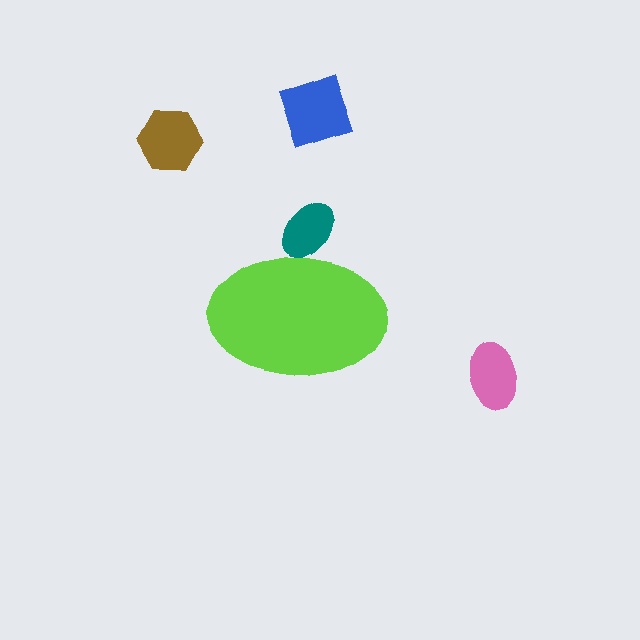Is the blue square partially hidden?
No, the blue square is fully visible.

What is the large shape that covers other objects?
A lime ellipse.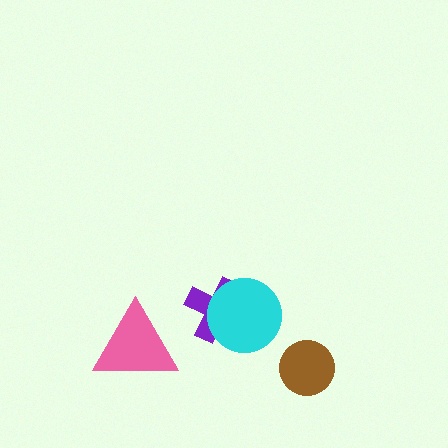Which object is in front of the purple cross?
The cyan circle is in front of the purple cross.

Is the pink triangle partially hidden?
No, no other shape covers it.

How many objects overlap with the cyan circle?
1 object overlaps with the cyan circle.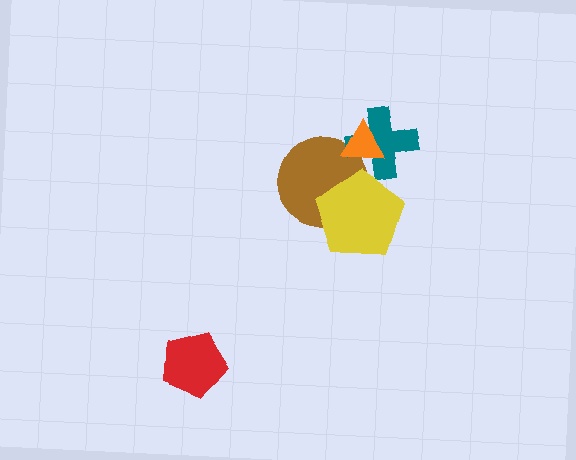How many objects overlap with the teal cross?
2 objects overlap with the teal cross.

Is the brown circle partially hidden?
Yes, it is partially covered by another shape.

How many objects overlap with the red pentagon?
0 objects overlap with the red pentagon.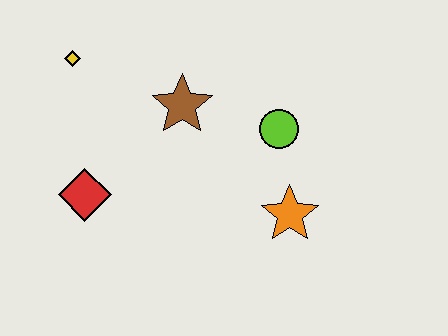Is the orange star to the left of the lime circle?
No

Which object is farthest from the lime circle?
The yellow diamond is farthest from the lime circle.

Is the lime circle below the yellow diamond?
Yes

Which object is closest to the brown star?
The lime circle is closest to the brown star.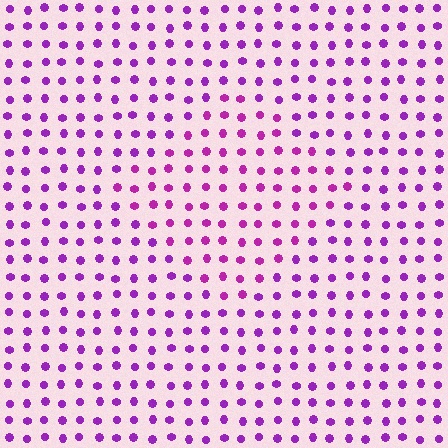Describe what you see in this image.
The image is filled with small purple elements in a uniform arrangement. A diamond-shaped region is visible where the elements are tinted to a slightly different hue, forming a subtle color boundary.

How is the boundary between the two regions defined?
The boundary is defined purely by a slight shift in hue (about 20 degrees). Spacing, size, and orientation are identical on both sides.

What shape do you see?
I see a diamond.